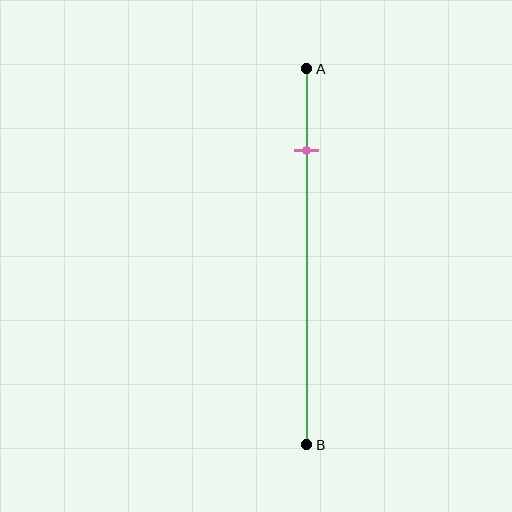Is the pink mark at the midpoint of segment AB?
No, the mark is at about 20% from A, not at the 50% midpoint.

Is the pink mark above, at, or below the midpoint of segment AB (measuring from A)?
The pink mark is above the midpoint of segment AB.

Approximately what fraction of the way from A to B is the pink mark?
The pink mark is approximately 20% of the way from A to B.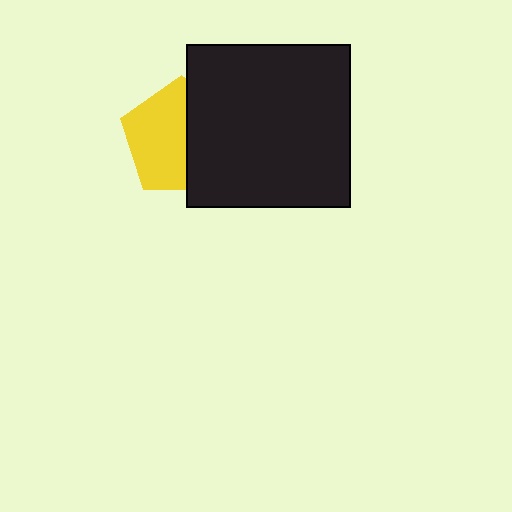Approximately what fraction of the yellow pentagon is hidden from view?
Roughly 45% of the yellow pentagon is hidden behind the black square.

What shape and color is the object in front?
The object in front is a black square.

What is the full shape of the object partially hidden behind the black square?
The partially hidden object is a yellow pentagon.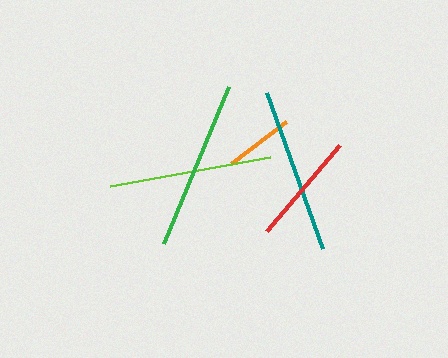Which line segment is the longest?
The green line is the longest at approximately 170 pixels.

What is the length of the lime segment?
The lime segment is approximately 163 pixels long.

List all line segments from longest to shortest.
From longest to shortest: green, teal, lime, red, orange.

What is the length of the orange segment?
The orange segment is approximately 69 pixels long.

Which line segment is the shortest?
The orange line is the shortest at approximately 69 pixels.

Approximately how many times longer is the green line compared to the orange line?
The green line is approximately 2.5 times the length of the orange line.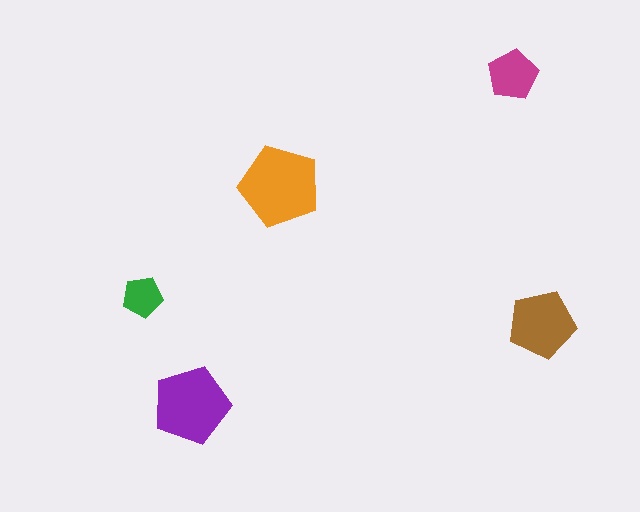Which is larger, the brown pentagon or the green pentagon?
The brown one.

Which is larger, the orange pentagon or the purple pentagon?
The orange one.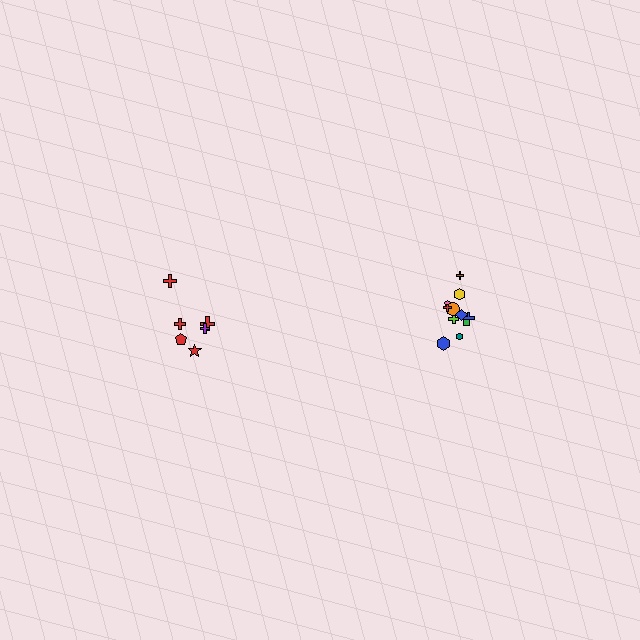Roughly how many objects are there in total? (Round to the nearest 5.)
Roughly 20 objects in total.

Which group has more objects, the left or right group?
The right group.